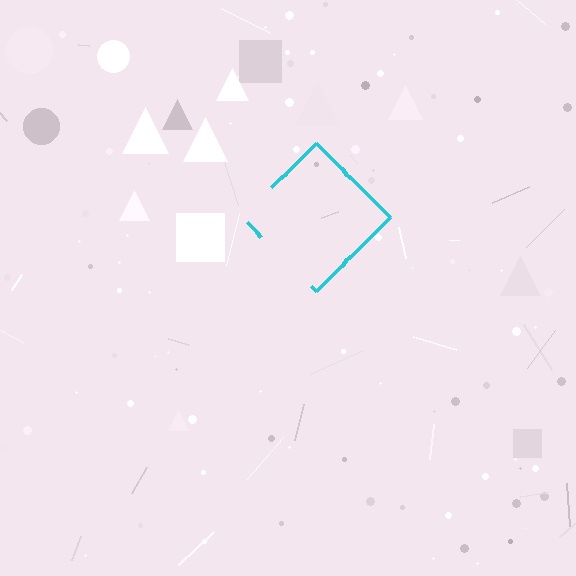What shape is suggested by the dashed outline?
The dashed outline suggests a diamond.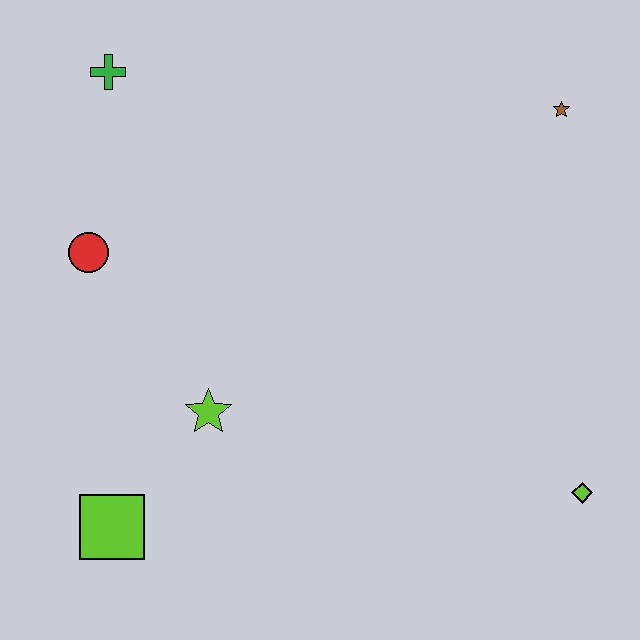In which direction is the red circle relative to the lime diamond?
The red circle is to the left of the lime diamond.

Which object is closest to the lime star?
The lime square is closest to the lime star.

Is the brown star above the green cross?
No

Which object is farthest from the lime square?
The brown star is farthest from the lime square.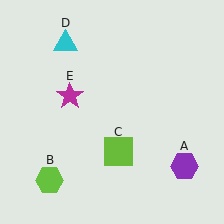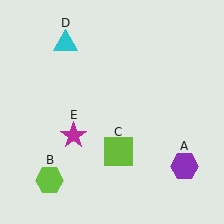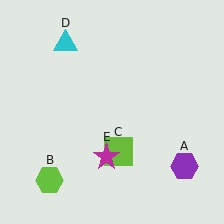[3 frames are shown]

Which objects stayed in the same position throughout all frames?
Purple hexagon (object A) and lime hexagon (object B) and lime square (object C) and cyan triangle (object D) remained stationary.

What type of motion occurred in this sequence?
The magenta star (object E) rotated counterclockwise around the center of the scene.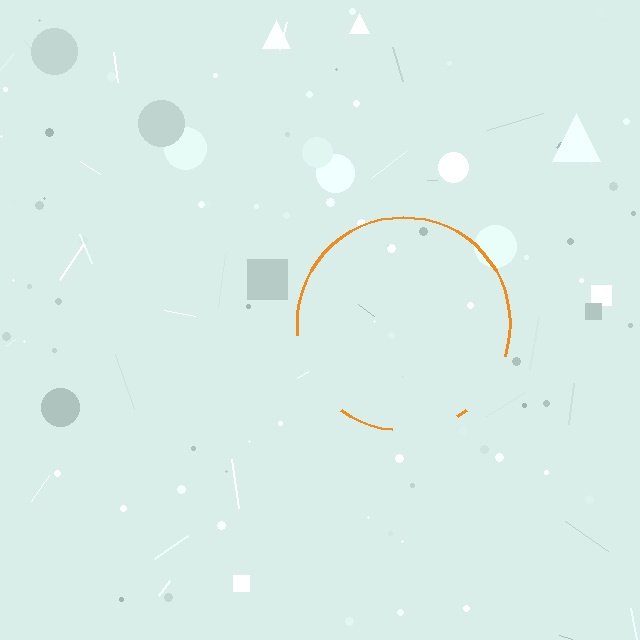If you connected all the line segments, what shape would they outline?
They would outline a circle.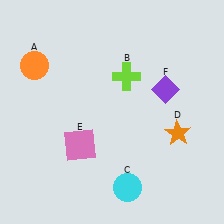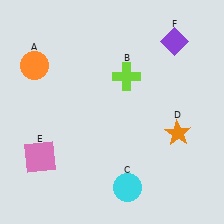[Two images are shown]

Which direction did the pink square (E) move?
The pink square (E) moved left.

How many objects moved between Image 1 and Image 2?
2 objects moved between the two images.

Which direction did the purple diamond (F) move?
The purple diamond (F) moved up.